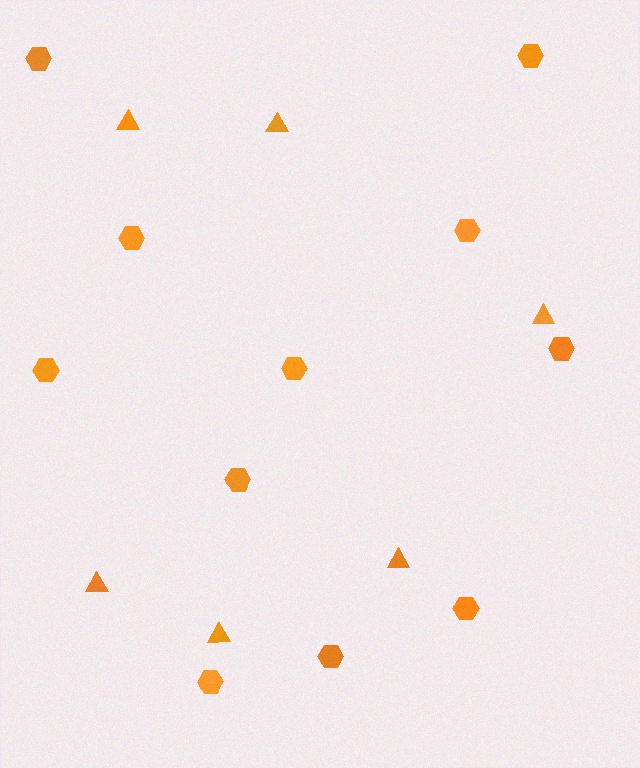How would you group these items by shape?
There are 2 groups: one group of hexagons (11) and one group of triangles (6).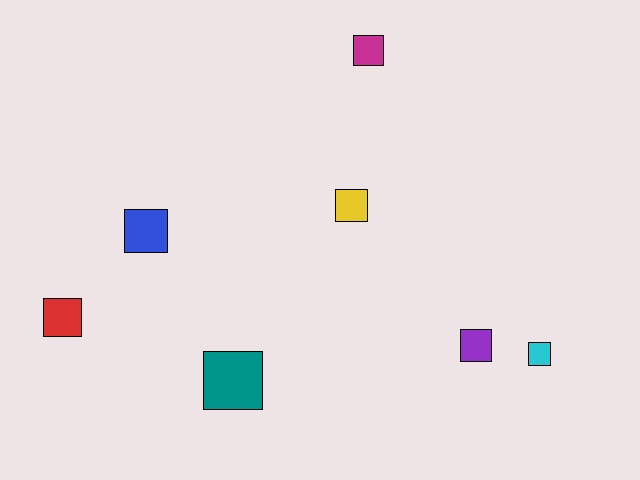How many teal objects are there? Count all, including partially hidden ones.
There is 1 teal object.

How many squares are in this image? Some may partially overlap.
There are 7 squares.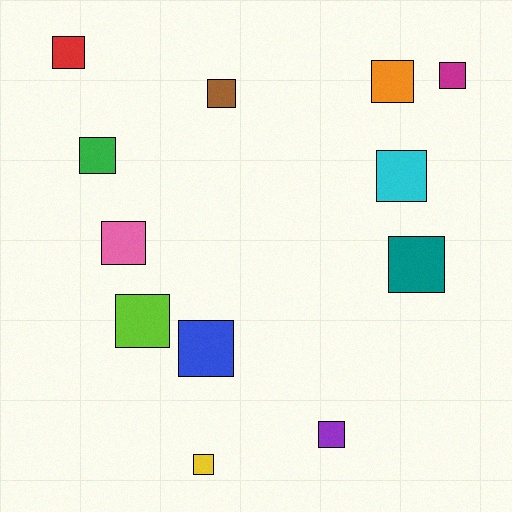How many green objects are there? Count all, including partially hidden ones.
There is 1 green object.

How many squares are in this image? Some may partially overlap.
There are 12 squares.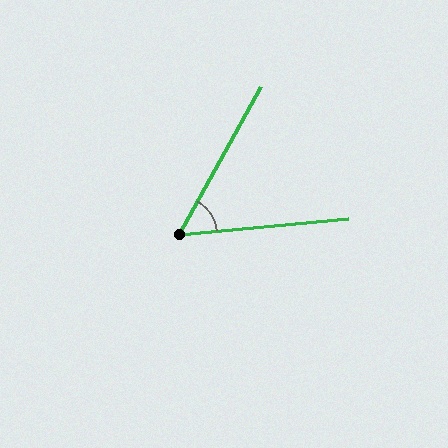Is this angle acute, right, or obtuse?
It is acute.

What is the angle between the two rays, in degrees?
Approximately 55 degrees.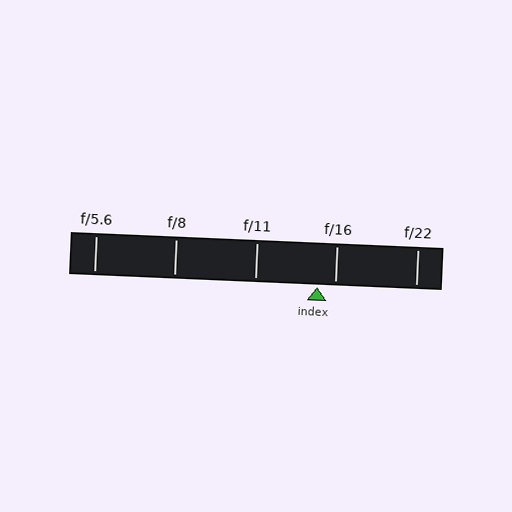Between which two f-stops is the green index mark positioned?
The index mark is between f/11 and f/16.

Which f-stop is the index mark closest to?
The index mark is closest to f/16.